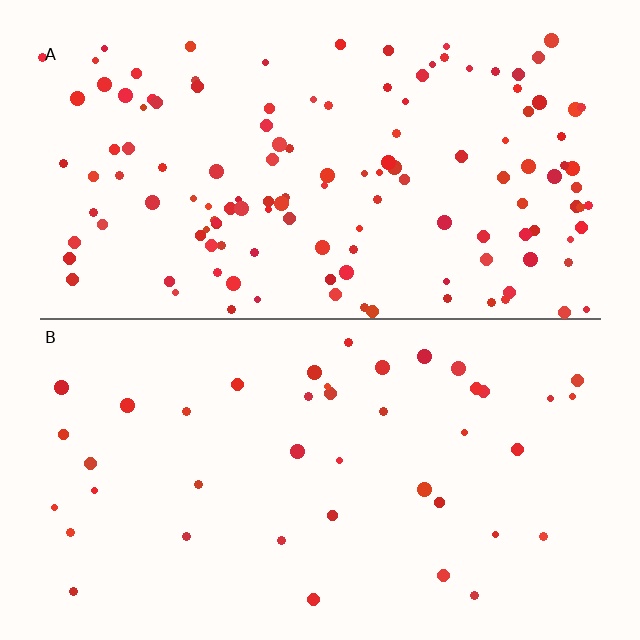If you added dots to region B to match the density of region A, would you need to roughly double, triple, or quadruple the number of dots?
Approximately triple.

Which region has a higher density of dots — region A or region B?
A (the top).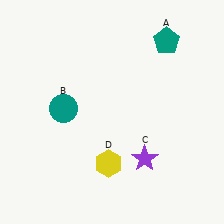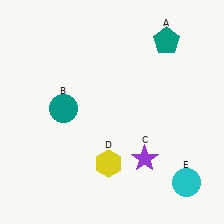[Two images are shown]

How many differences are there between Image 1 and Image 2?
There is 1 difference between the two images.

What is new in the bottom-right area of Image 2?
A cyan circle (E) was added in the bottom-right area of Image 2.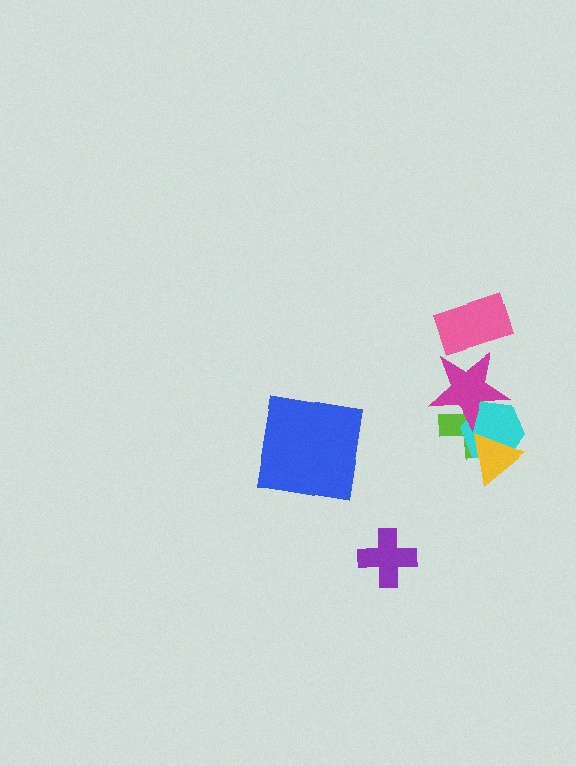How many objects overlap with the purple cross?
0 objects overlap with the purple cross.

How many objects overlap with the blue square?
0 objects overlap with the blue square.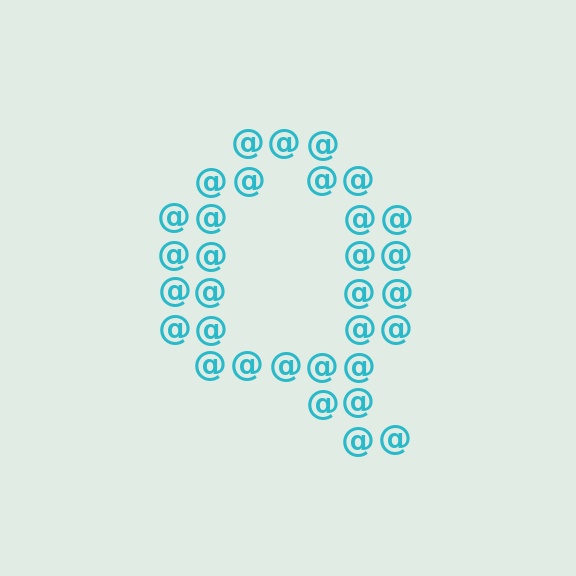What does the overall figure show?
The overall figure shows the letter Q.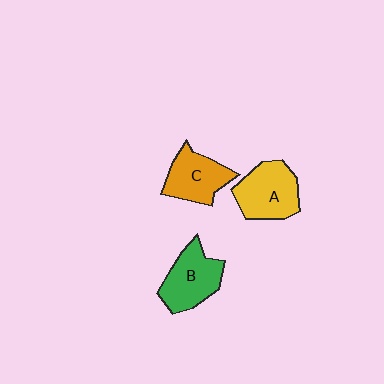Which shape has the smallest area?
Shape C (orange).